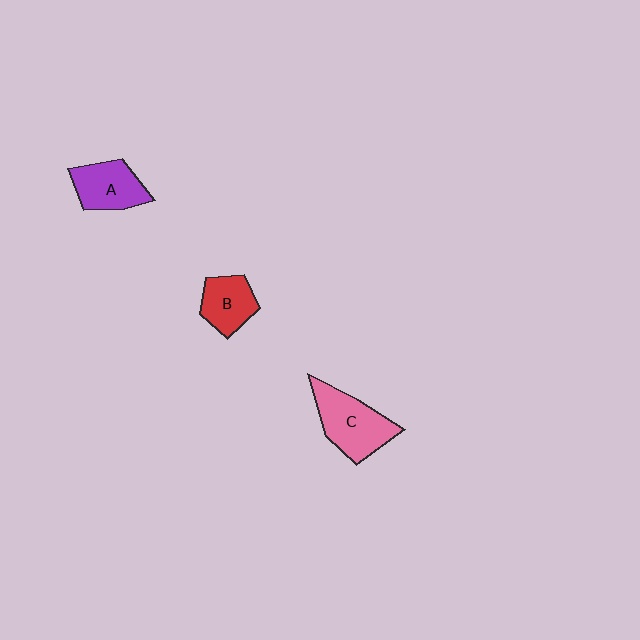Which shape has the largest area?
Shape C (pink).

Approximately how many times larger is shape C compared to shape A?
Approximately 1.3 times.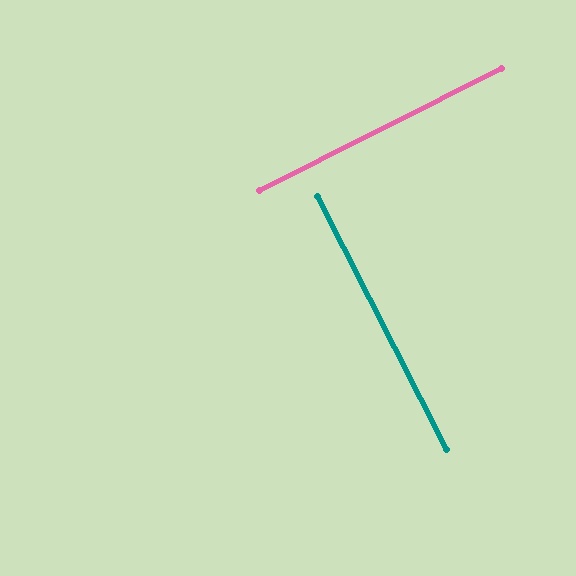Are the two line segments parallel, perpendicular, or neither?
Perpendicular — they meet at approximately 90°.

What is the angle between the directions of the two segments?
Approximately 90 degrees.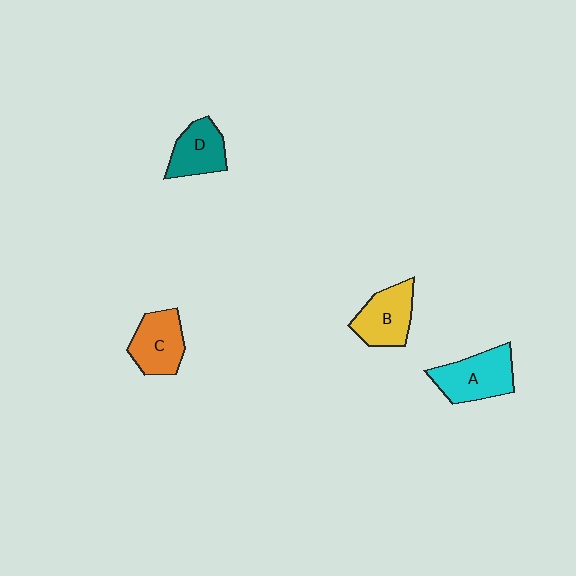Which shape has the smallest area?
Shape D (teal).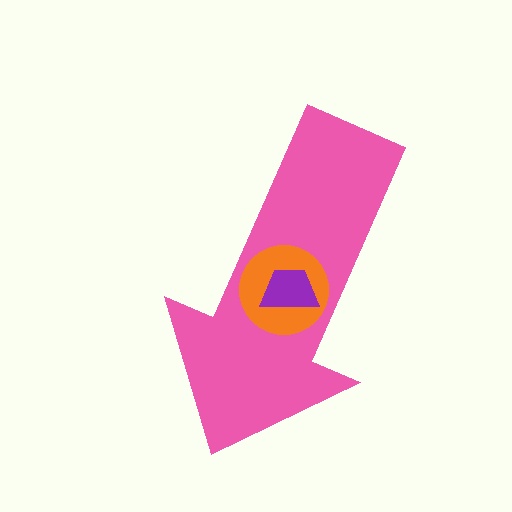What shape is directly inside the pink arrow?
The orange circle.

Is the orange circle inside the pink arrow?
Yes.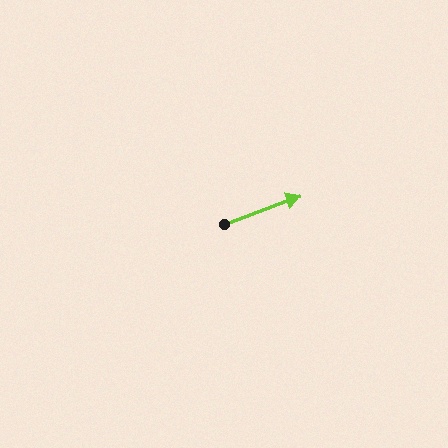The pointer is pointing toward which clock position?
Roughly 2 o'clock.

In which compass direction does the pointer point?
East.